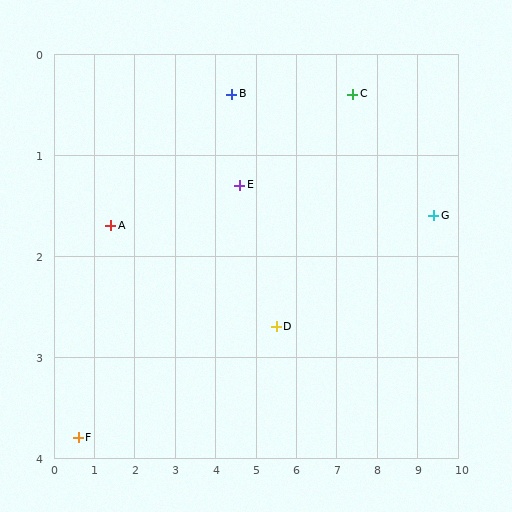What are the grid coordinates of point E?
Point E is at approximately (4.6, 1.3).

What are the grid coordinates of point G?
Point G is at approximately (9.4, 1.6).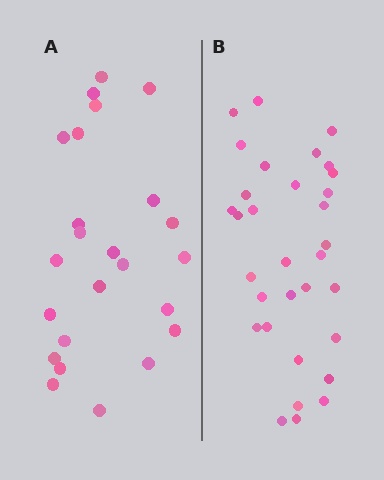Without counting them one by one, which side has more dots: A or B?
Region B (the right region) has more dots.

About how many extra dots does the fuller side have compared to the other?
Region B has roughly 8 or so more dots than region A.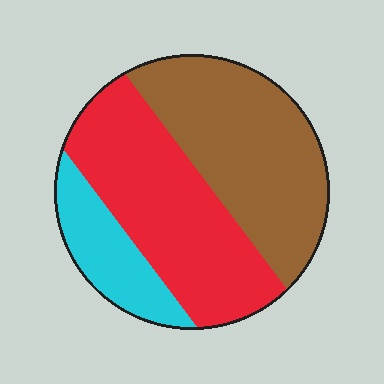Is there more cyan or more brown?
Brown.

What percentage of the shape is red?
Red takes up about two fifths (2/5) of the shape.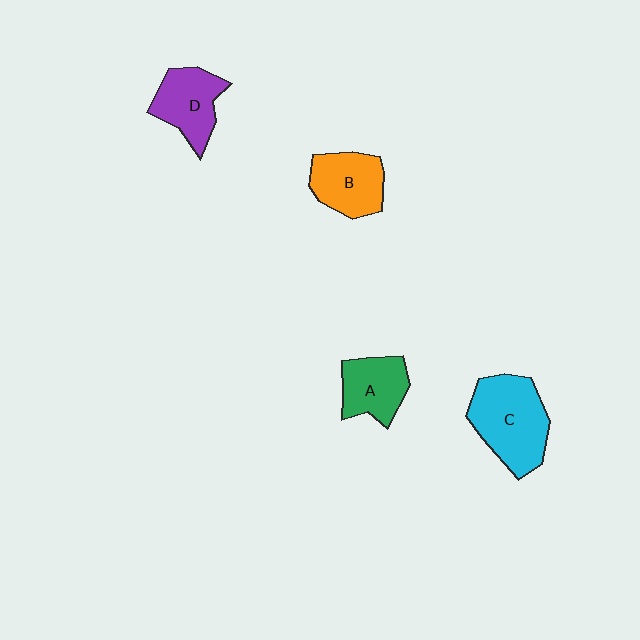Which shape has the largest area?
Shape C (cyan).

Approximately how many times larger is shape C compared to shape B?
Approximately 1.4 times.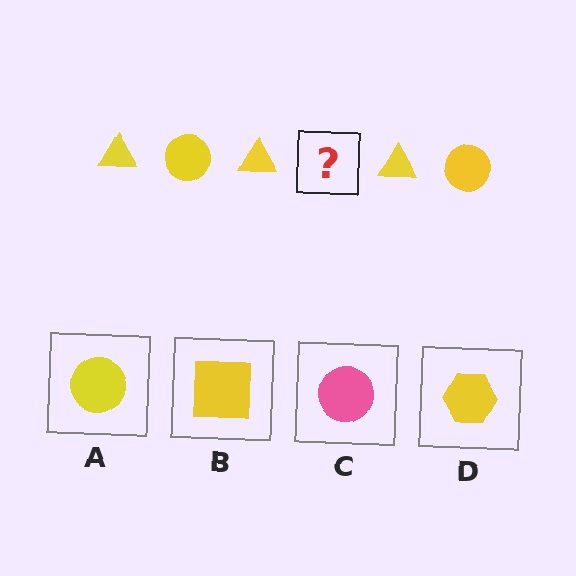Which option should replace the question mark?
Option A.